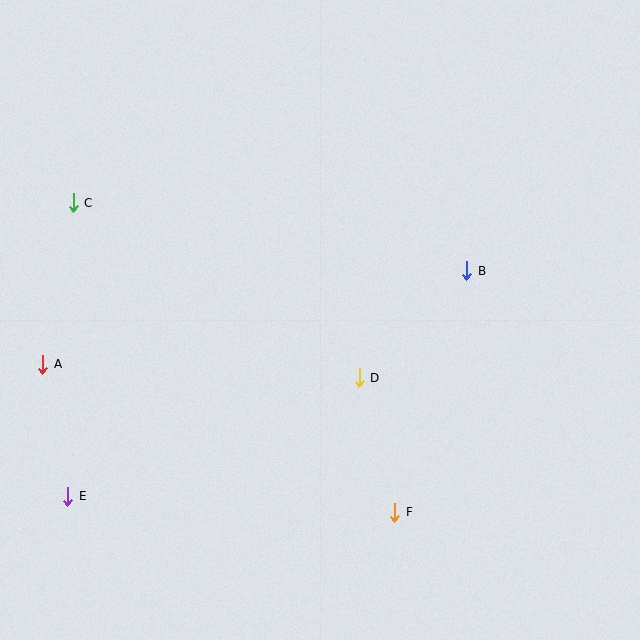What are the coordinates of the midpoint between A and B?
The midpoint between A and B is at (255, 318).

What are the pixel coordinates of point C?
Point C is at (73, 203).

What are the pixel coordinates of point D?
Point D is at (359, 378).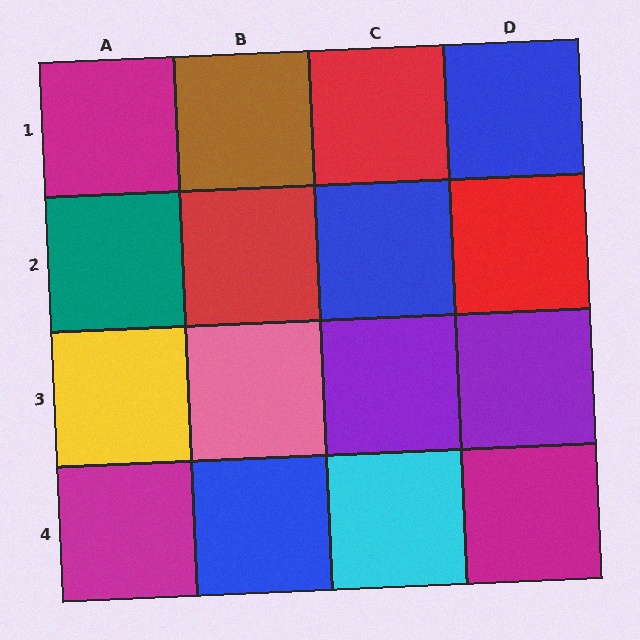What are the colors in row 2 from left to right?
Teal, red, blue, red.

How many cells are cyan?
1 cell is cyan.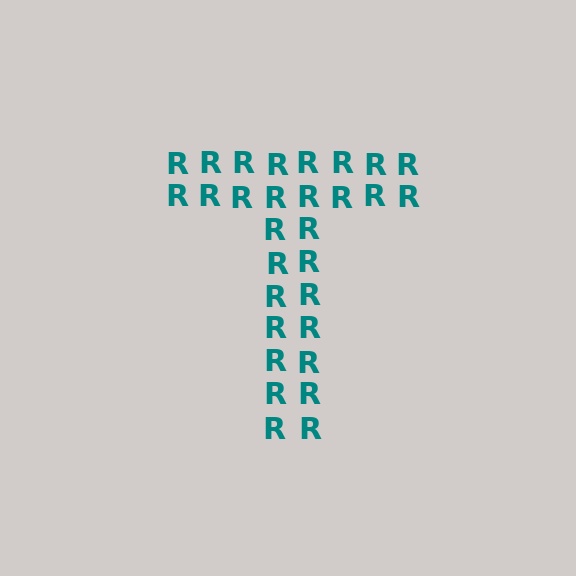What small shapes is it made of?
It is made of small letter R's.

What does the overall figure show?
The overall figure shows the letter T.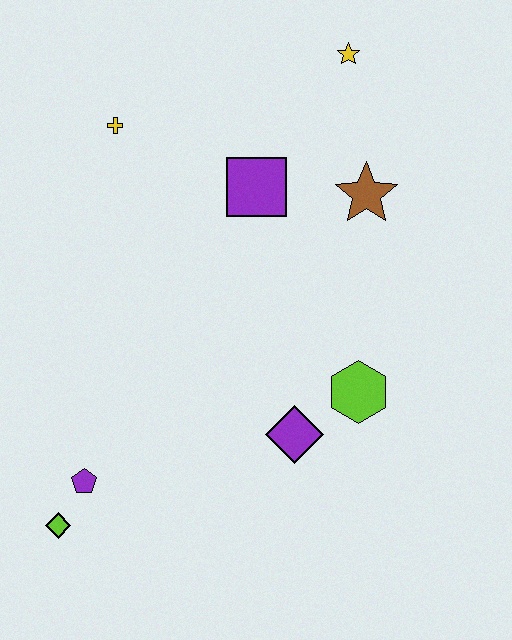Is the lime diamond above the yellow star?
No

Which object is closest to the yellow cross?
The purple square is closest to the yellow cross.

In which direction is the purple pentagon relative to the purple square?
The purple pentagon is below the purple square.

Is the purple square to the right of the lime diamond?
Yes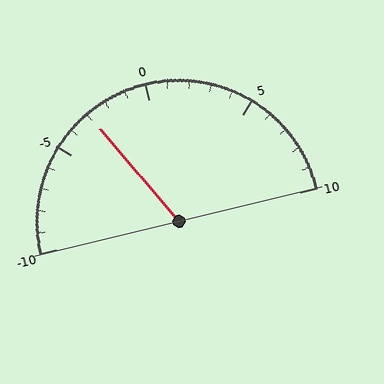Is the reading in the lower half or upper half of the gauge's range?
The reading is in the lower half of the range (-10 to 10).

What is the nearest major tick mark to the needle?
The nearest major tick mark is -5.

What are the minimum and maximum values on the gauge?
The gauge ranges from -10 to 10.